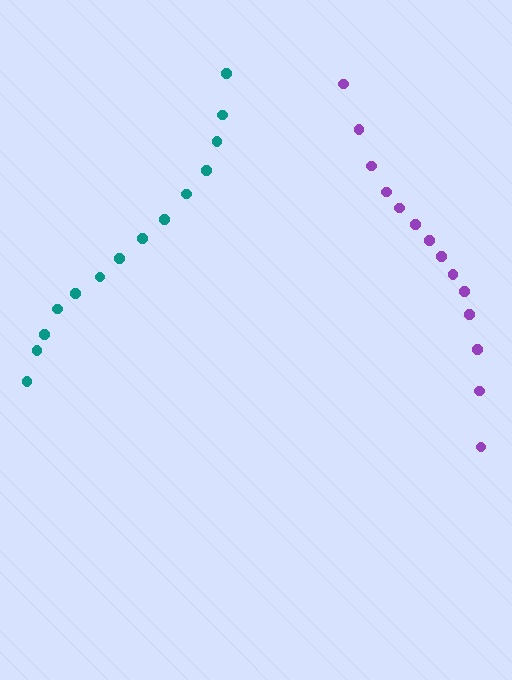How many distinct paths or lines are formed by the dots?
There are 2 distinct paths.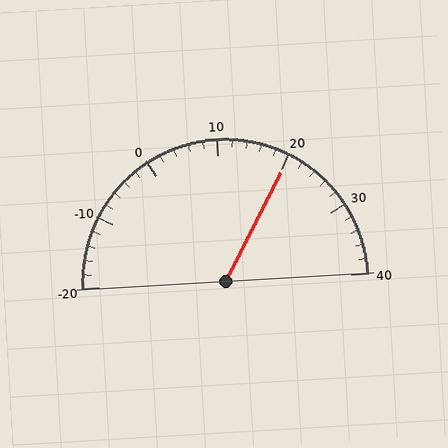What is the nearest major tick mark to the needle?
The nearest major tick mark is 20.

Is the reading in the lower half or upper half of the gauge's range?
The reading is in the upper half of the range (-20 to 40).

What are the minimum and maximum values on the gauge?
The gauge ranges from -20 to 40.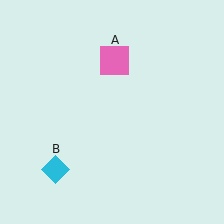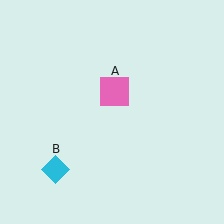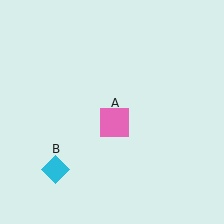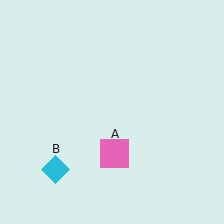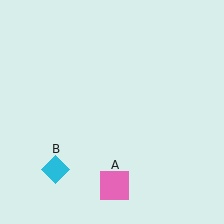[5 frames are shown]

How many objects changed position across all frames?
1 object changed position: pink square (object A).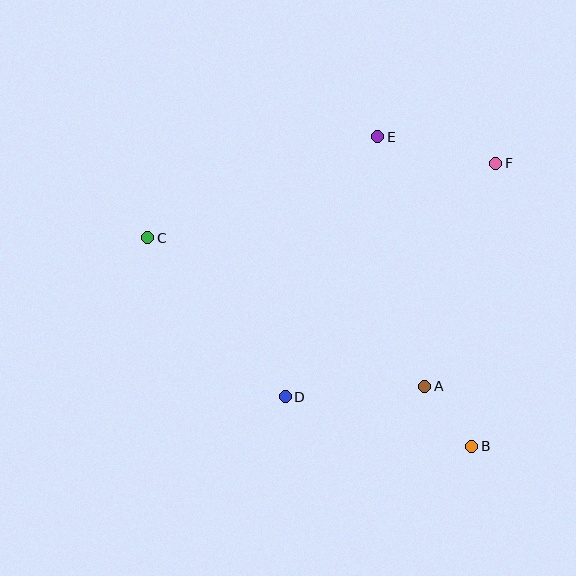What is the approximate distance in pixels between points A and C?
The distance between A and C is approximately 315 pixels.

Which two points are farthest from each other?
Points B and C are farthest from each other.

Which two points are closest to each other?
Points A and B are closest to each other.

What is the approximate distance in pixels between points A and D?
The distance between A and D is approximately 140 pixels.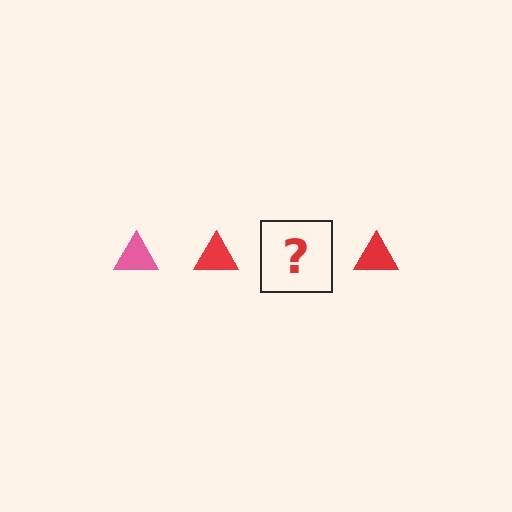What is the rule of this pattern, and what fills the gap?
The rule is that the pattern cycles through pink, red triangles. The gap should be filled with a pink triangle.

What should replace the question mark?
The question mark should be replaced with a pink triangle.